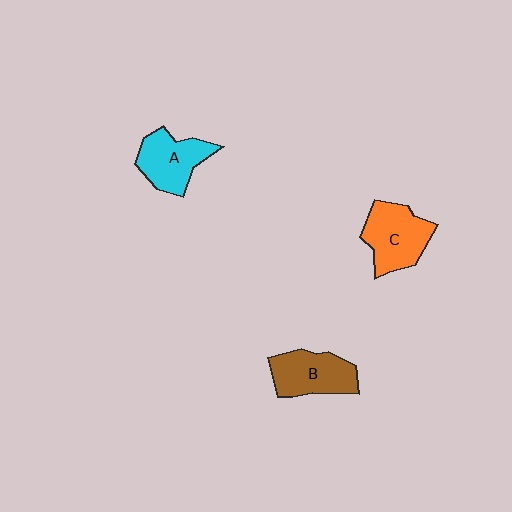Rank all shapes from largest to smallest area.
From largest to smallest: C (orange), B (brown), A (cyan).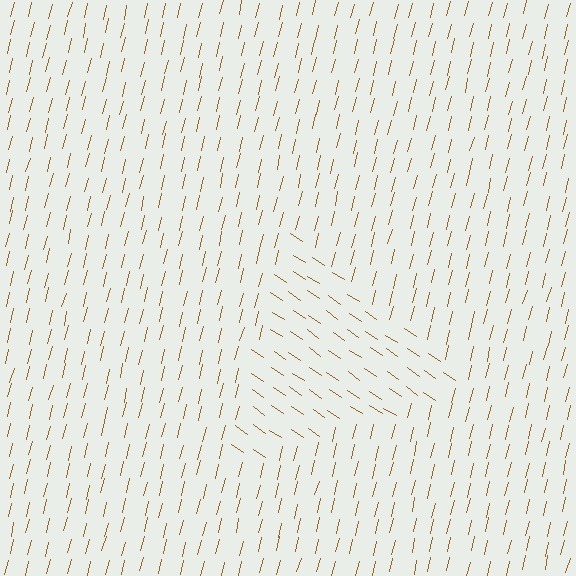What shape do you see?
I see a triangle.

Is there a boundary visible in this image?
Yes, there is a texture boundary formed by a change in line orientation.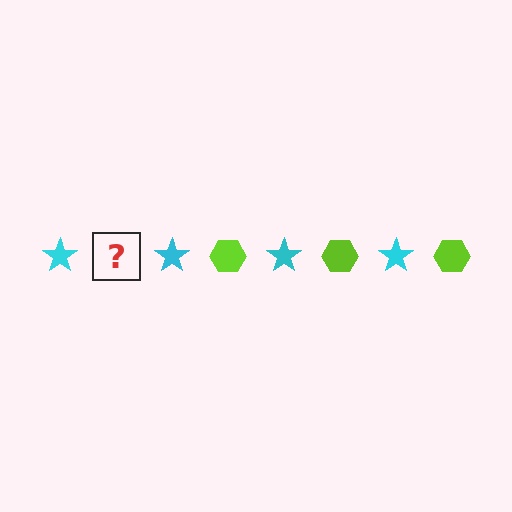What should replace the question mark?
The question mark should be replaced with a lime hexagon.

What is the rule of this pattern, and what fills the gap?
The rule is that the pattern alternates between cyan star and lime hexagon. The gap should be filled with a lime hexagon.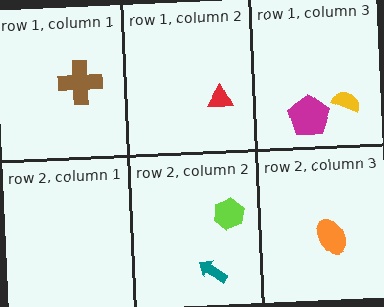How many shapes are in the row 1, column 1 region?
1.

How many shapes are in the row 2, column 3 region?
1.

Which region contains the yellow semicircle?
The row 1, column 3 region.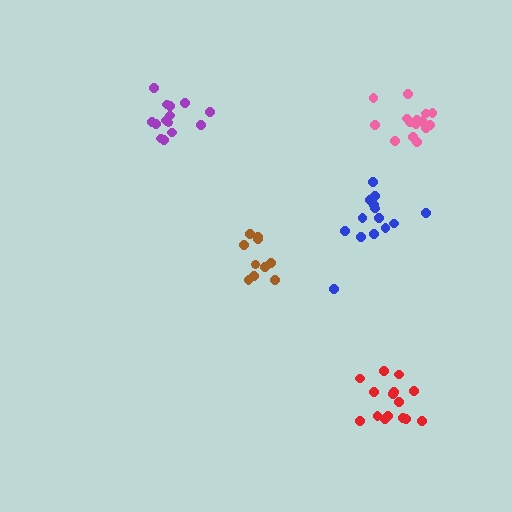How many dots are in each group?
Group 1: 14 dots, Group 2: 15 dots, Group 3: 11 dots, Group 4: 15 dots, Group 5: 14 dots (69 total).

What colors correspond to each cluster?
The clusters are colored: purple, pink, brown, red, blue.